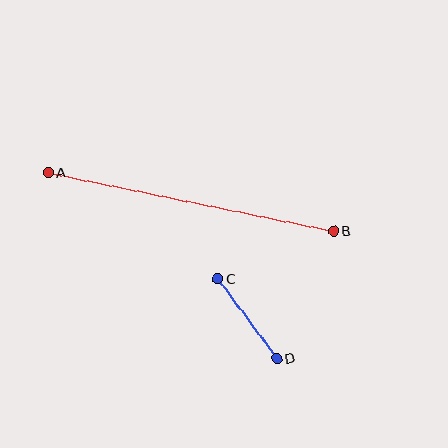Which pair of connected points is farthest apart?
Points A and B are farthest apart.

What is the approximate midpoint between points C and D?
The midpoint is at approximately (247, 319) pixels.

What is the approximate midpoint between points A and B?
The midpoint is at approximately (191, 202) pixels.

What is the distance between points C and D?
The distance is approximately 99 pixels.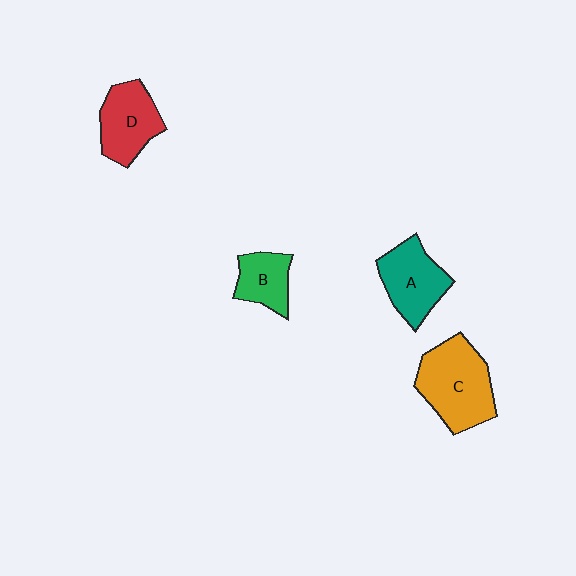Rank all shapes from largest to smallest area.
From largest to smallest: C (orange), A (teal), D (red), B (green).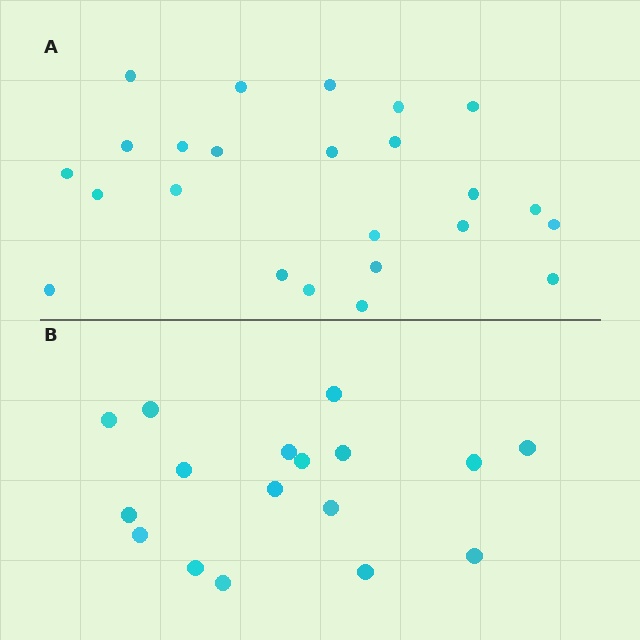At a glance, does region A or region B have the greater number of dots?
Region A (the top region) has more dots.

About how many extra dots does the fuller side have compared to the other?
Region A has roughly 8 or so more dots than region B.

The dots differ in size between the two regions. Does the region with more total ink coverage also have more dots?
No. Region B has more total ink coverage because its dots are larger, but region A actually contains more individual dots. Total area can be misleading — the number of items is what matters here.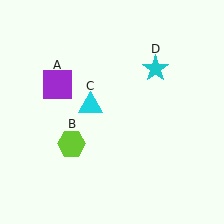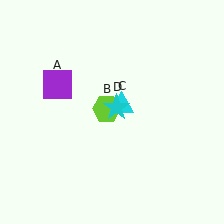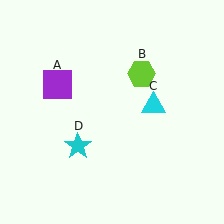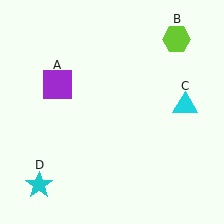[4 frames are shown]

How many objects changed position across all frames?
3 objects changed position: lime hexagon (object B), cyan triangle (object C), cyan star (object D).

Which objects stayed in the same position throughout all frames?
Purple square (object A) remained stationary.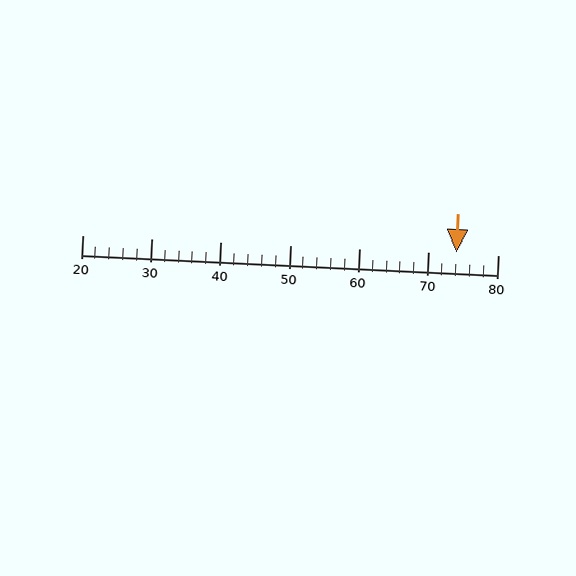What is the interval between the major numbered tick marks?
The major tick marks are spaced 10 units apart.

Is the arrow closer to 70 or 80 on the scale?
The arrow is closer to 70.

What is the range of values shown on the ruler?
The ruler shows values from 20 to 80.